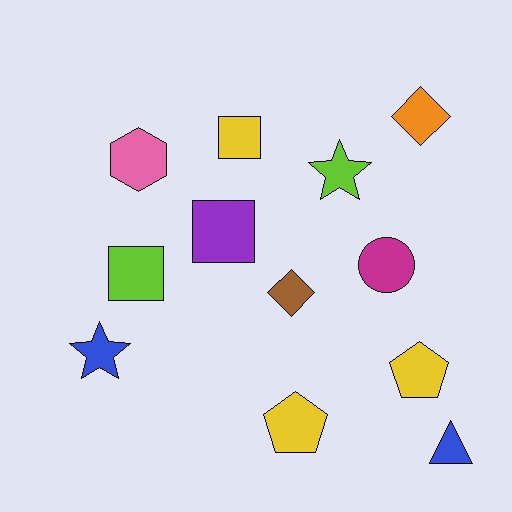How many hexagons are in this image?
There is 1 hexagon.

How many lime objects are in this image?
There are 2 lime objects.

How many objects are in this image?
There are 12 objects.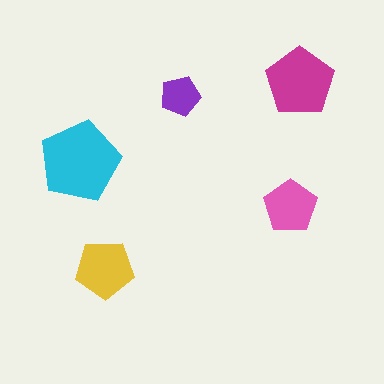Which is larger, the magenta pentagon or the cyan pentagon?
The cyan one.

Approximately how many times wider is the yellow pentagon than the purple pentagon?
About 1.5 times wider.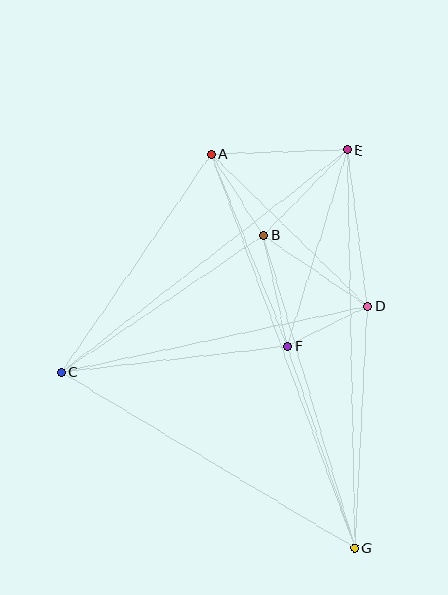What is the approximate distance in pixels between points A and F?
The distance between A and F is approximately 207 pixels.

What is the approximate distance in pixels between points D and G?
The distance between D and G is approximately 242 pixels.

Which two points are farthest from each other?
Points A and G are farthest from each other.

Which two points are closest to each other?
Points D and F are closest to each other.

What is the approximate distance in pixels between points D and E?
The distance between D and E is approximately 158 pixels.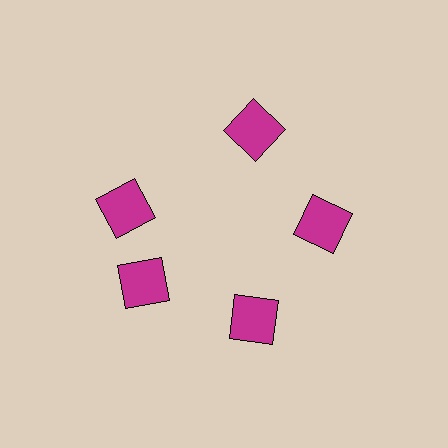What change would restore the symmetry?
The symmetry would be restored by rotating it back into even spacing with its neighbors so that all 5 squares sit at equal angles and equal distance from the center.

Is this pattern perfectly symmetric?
No. The 5 magenta squares are arranged in a ring, but one element near the 10 o'clock position is rotated out of alignment along the ring, breaking the 5-fold rotational symmetry.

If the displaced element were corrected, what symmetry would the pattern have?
It would have 5-fold rotational symmetry — the pattern would map onto itself every 72 degrees.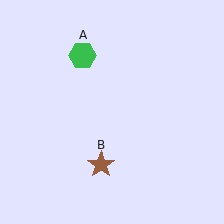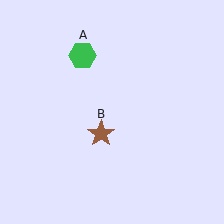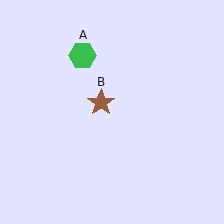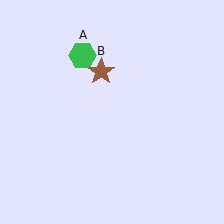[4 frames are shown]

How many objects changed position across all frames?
1 object changed position: brown star (object B).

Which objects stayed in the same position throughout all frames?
Green hexagon (object A) remained stationary.